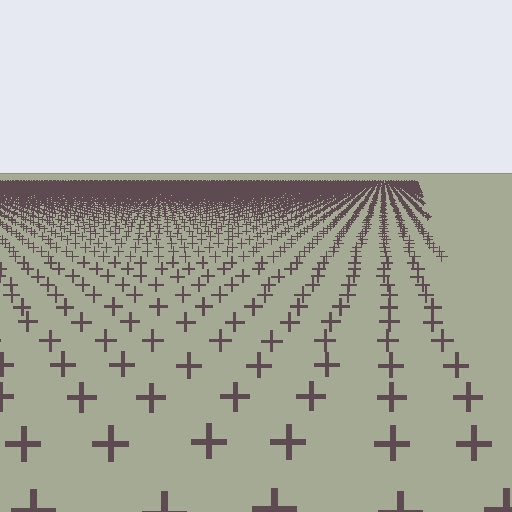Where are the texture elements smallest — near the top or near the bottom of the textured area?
Near the top.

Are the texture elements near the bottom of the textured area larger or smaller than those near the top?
Larger. Near the bottom, elements are closer to the viewer and appear at a bigger on-screen size.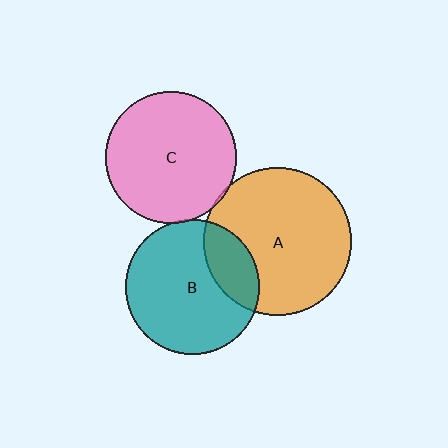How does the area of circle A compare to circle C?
Approximately 1.3 times.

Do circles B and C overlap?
Yes.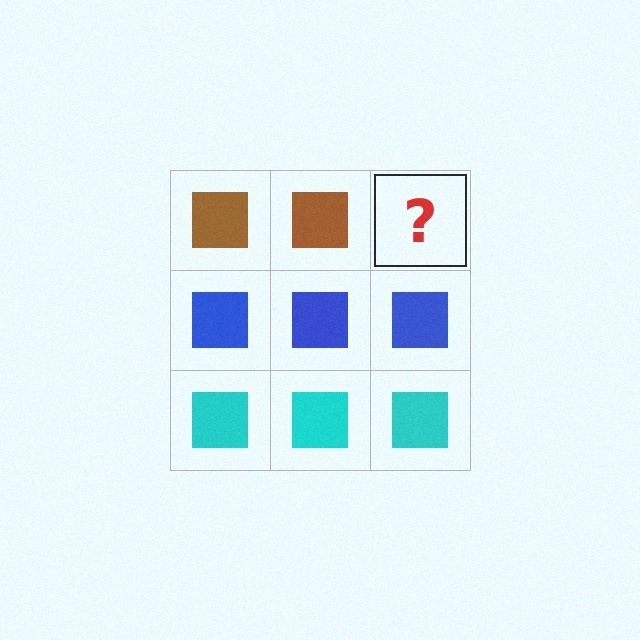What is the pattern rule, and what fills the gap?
The rule is that each row has a consistent color. The gap should be filled with a brown square.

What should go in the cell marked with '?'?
The missing cell should contain a brown square.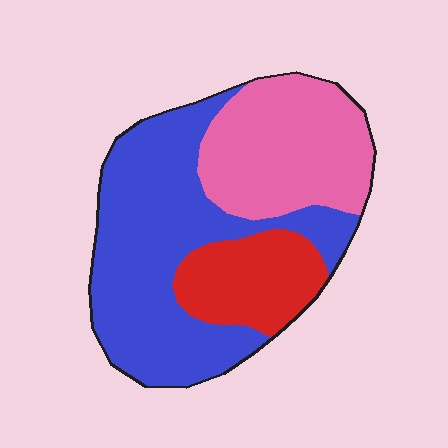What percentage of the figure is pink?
Pink covers around 30% of the figure.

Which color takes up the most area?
Blue, at roughly 50%.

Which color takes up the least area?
Red, at roughly 20%.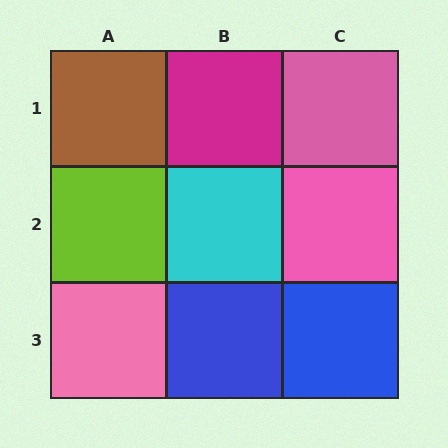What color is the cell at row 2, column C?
Pink.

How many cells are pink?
3 cells are pink.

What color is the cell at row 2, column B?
Cyan.